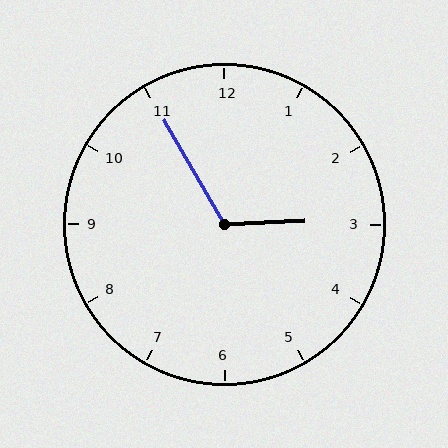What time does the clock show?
2:55.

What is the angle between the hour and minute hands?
Approximately 118 degrees.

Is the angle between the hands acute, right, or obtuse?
It is obtuse.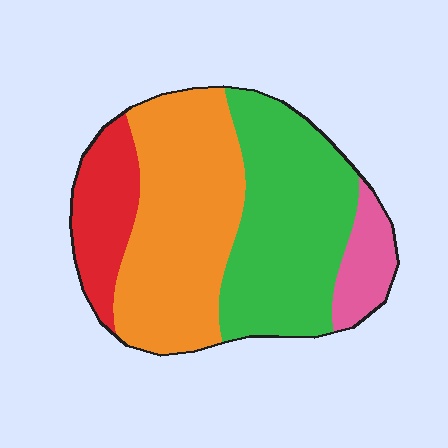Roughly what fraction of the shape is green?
Green takes up about three eighths (3/8) of the shape.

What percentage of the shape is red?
Red covers around 15% of the shape.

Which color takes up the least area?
Pink, at roughly 10%.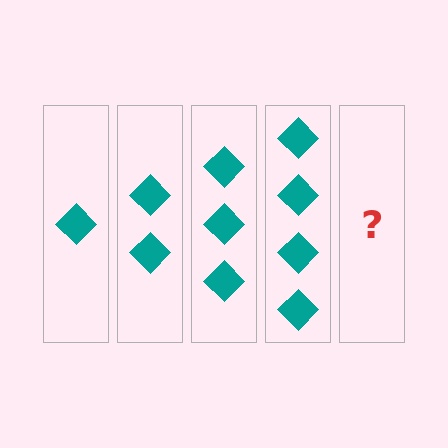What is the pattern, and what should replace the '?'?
The pattern is that each step adds one more diamond. The '?' should be 5 diamonds.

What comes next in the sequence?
The next element should be 5 diamonds.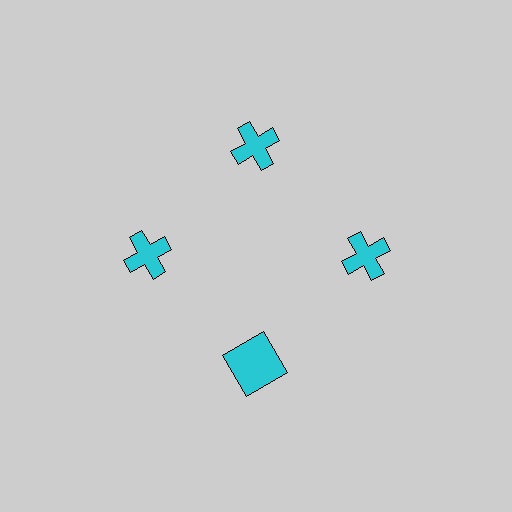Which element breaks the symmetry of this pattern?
The cyan square at roughly the 6 o'clock position breaks the symmetry. All other shapes are cyan crosses.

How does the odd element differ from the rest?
It has a different shape: square instead of cross.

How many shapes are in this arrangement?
There are 4 shapes arranged in a ring pattern.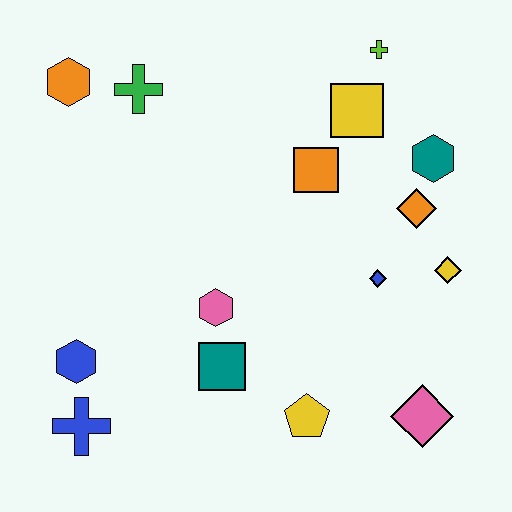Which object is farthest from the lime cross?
The blue cross is farthest from the lime cross.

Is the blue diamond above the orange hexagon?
No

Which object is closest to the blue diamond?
The yellow diamond is closest to the blue diamond.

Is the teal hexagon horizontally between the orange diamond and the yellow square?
No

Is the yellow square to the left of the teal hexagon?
Yes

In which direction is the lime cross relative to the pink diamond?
The lime cross is above the pink diamond.